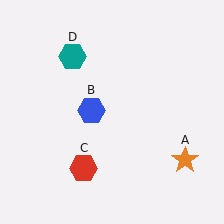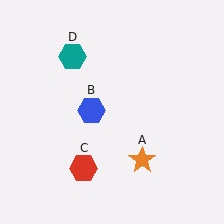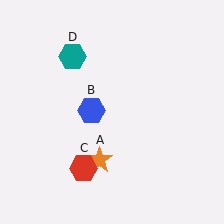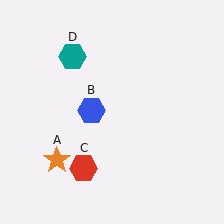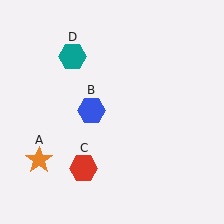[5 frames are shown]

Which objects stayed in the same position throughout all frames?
Blue hexagon (object B) and red hexagon (object C) and teal hexagon (object D) remained stationary.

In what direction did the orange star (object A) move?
The orange star (object A) moved left.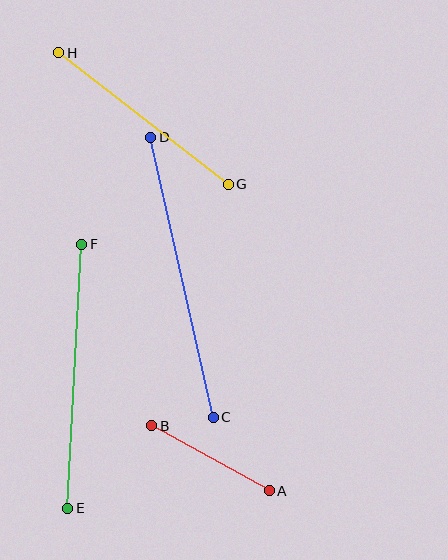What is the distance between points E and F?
The distance is approximately 264 pixels.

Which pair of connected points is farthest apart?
Points C and D are farthest apart.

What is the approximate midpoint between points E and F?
The midpoint is at approximately (75, 376) pixels.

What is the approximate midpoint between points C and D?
The midpoint is at approximately (182, 277) pixels.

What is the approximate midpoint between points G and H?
The midpoint is at approximately (143, 119) pixels.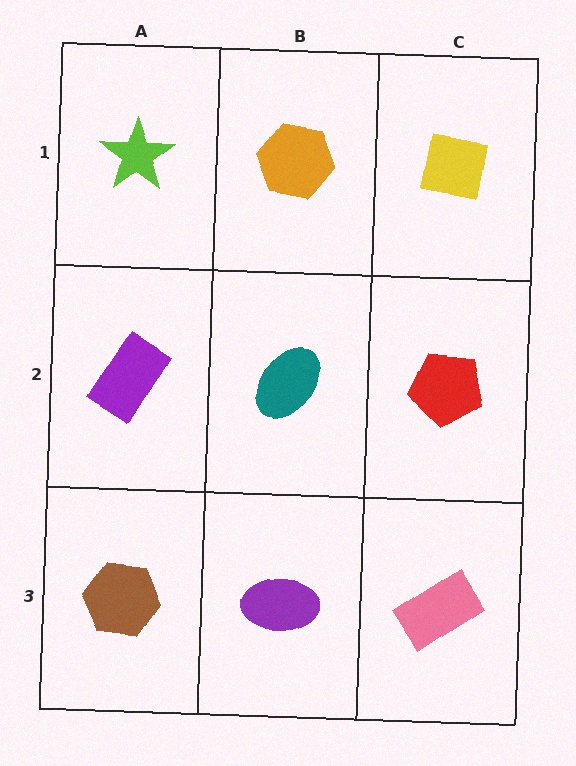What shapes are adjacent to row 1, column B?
A teal ellipse (row 2, column B), a lime star (row 1, column A), a yellow square (row 1, column C).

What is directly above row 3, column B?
A teal ellipse.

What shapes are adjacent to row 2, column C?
A yellow square (row 1, column C), a pink rectangle (row 3, column C), a teal ellipse (row 2, column B).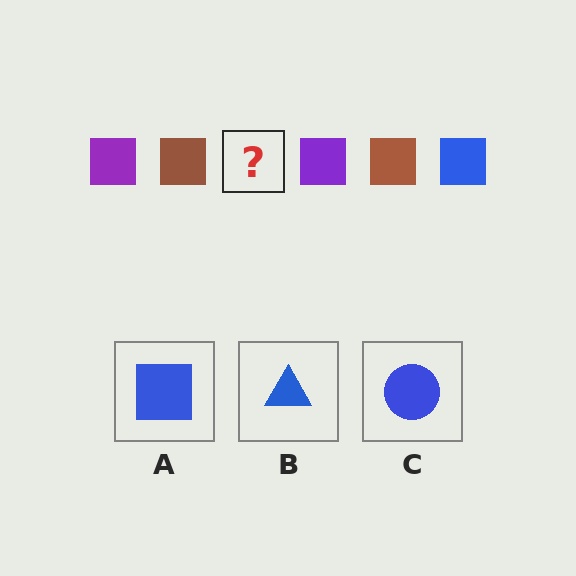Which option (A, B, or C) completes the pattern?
A.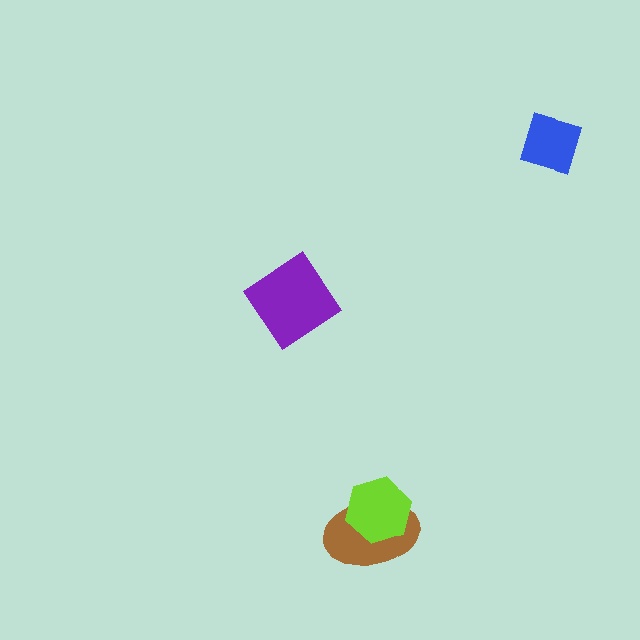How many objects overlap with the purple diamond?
0 objects overlap with the purple diamond.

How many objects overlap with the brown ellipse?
1 object overlaps with the brown ellipse.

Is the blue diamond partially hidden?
No, no other shape covers it.